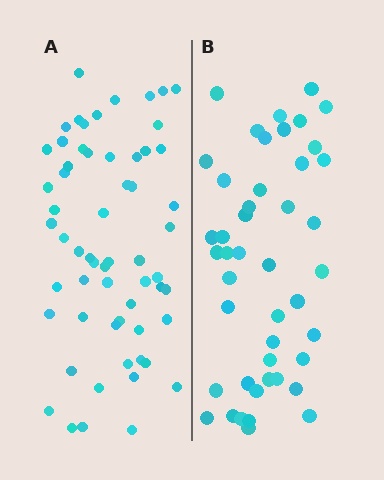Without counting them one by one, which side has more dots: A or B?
Region A (the left region) has more dots.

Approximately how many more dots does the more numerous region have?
Region A has approximately 15 more dots than region B.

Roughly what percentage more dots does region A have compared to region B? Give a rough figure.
About 35% more.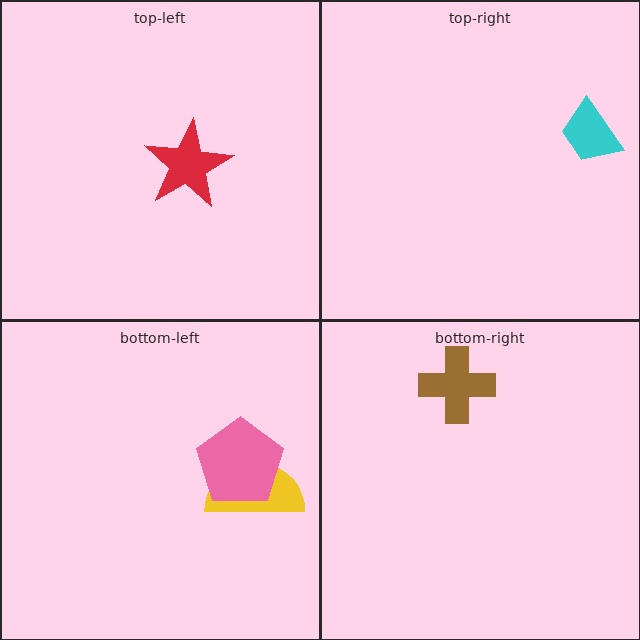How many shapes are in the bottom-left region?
2.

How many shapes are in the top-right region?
1.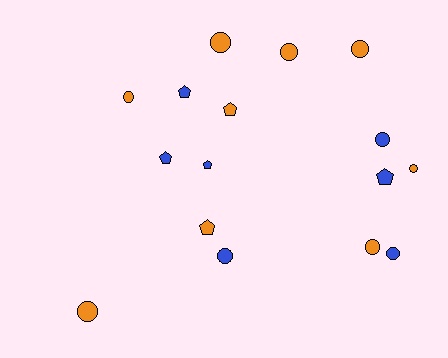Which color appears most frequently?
Orange, with 9 objects.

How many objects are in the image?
There are 16 objects.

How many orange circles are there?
There are 7 orange circles.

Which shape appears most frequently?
Circle, with 10 objects.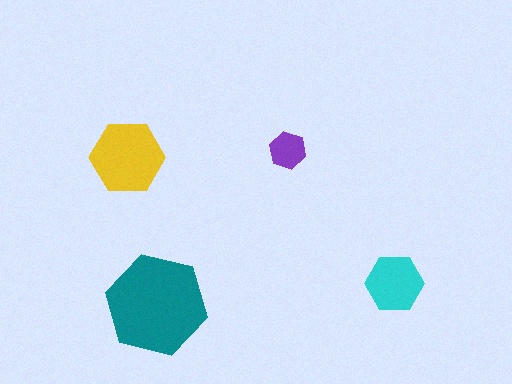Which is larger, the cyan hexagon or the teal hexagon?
The teal one.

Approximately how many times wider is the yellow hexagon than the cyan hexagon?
About 1.5 times wider.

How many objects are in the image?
There are 4 objects in the image.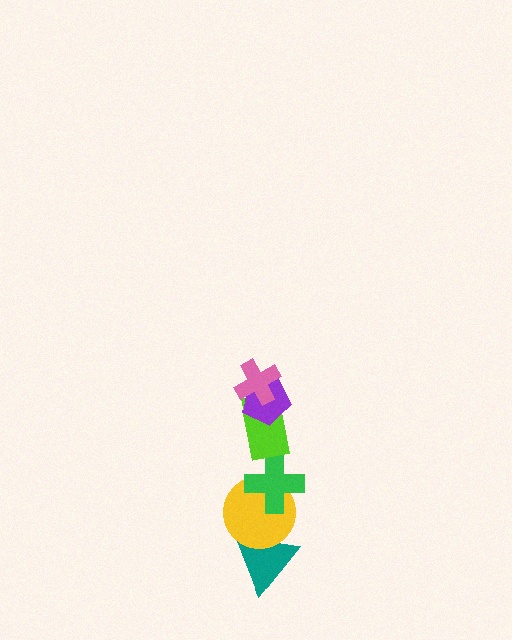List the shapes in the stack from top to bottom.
From top to bottom: the pink cross, the purple pentagon, the lime rectangle, the green cross, the yellow circle, the teal triangle.